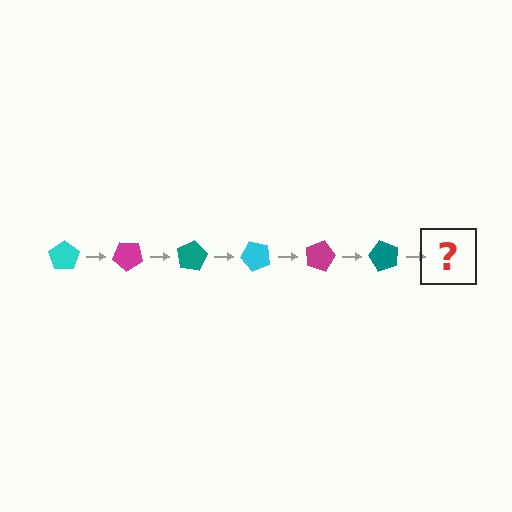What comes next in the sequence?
The next element should be a cyan pentagon, rotated 240 degrees from the start.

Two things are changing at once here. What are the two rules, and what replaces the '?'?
The two rules are that it rotates 40 degrees each step and the color cycles through cyan, magenta, and teal. The '?' should be a cyan pentagon, rotated 240 degrees from the start.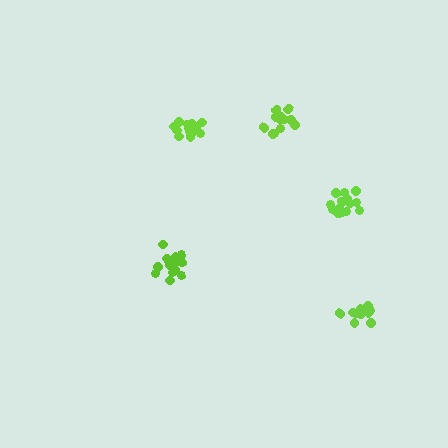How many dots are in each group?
Group 1: 15 dots, Group 2: 15 dots, Group 3: 13 dots, Group 4: 12 dots, Group 5: 12 dots (67 total).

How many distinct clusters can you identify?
There are 5 distinct clusters.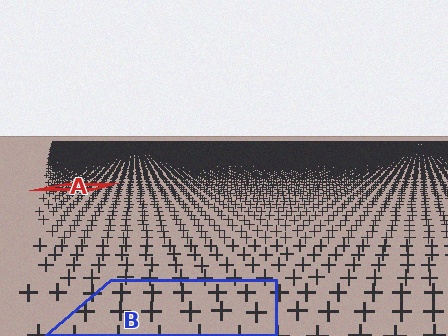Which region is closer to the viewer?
Region B is closer. The texture elements there are larger and more spread out.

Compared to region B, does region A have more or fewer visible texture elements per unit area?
Region A has more texture elements per unit area — they are packed more densely because it is farther away.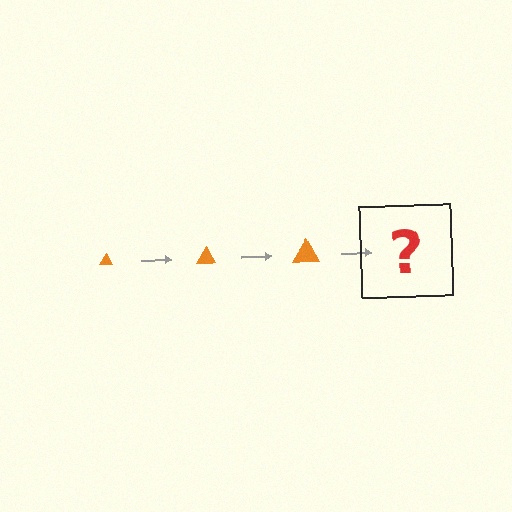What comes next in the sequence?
The next element should be an orange triangle, larger than the previous one.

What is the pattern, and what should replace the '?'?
The pattern is that the triangle gets progressively larger each step. The '?' should be an orange triangle, larger than the previous one.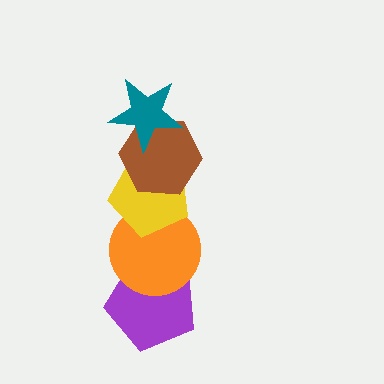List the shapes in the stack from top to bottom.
From top to bottom: the teal star, the brown hexagon, the yellow pentagon, the orange circle, the purple pentagon.